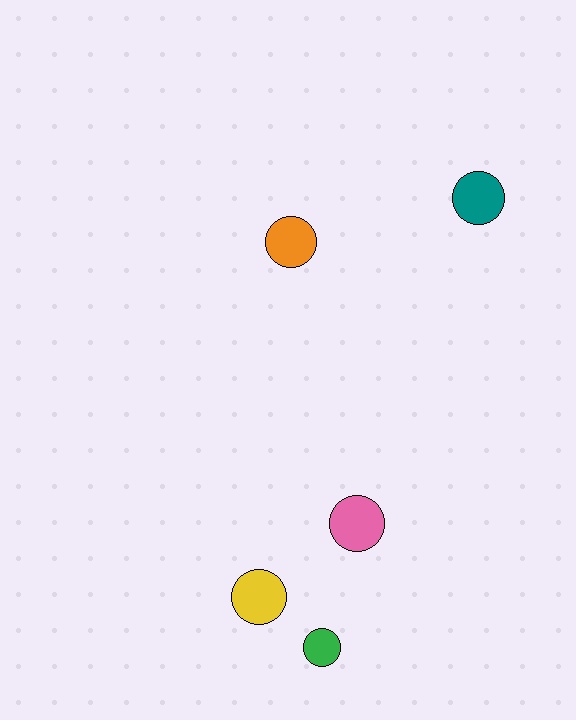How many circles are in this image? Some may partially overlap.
There are 5 circles.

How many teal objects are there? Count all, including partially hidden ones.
There is 1 teal object.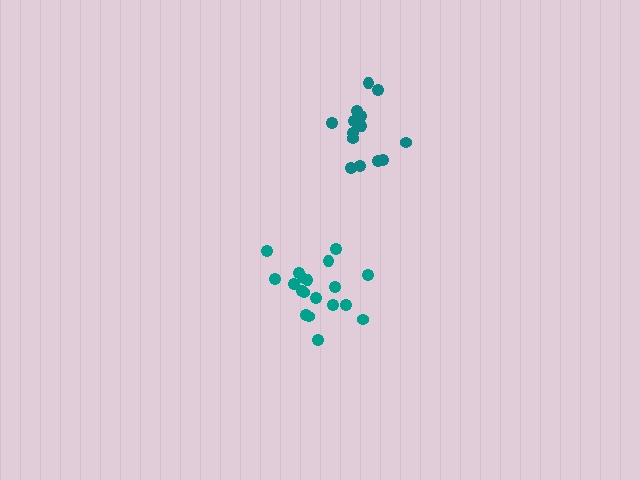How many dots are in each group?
Group 1: 19 dots, Group 2: 16 dots (35 total).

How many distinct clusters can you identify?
There are 2 distinct clusters.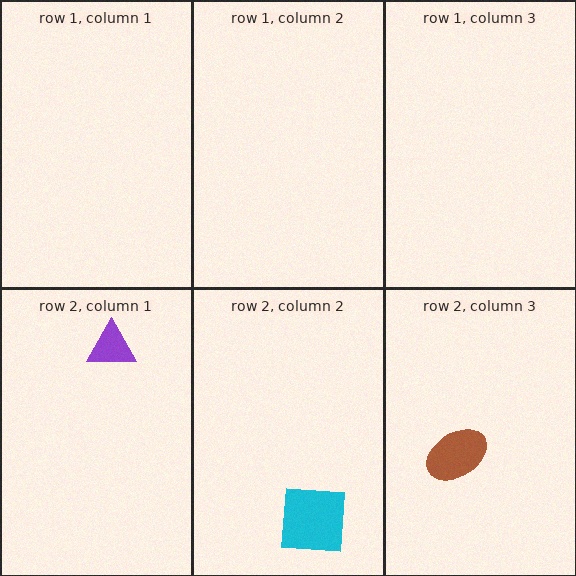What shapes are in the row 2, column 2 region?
The cyan square.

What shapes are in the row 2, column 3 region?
The brown ellipse.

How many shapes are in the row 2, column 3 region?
1.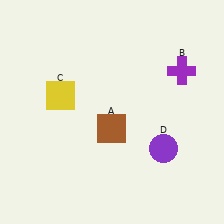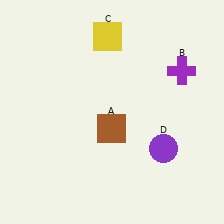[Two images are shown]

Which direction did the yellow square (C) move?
The yellow square (C) moved up.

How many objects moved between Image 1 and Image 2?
1 object moved between the two images.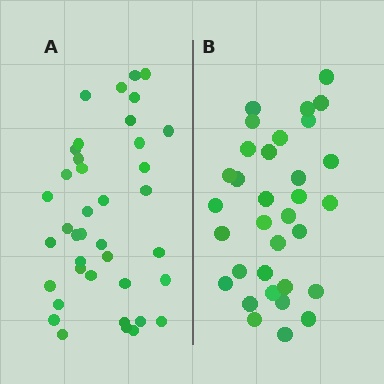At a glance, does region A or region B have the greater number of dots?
Region A (the left region) has more dots.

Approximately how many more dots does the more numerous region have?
Region A has about 6 more dots than region B.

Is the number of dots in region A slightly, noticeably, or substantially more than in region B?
Region A has only slightly more — the two regions are fairly close. The ratio is roughly 1.2 to 1.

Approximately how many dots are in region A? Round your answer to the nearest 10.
About 40 dots. (The exact count is 39, which rounds to 40.)